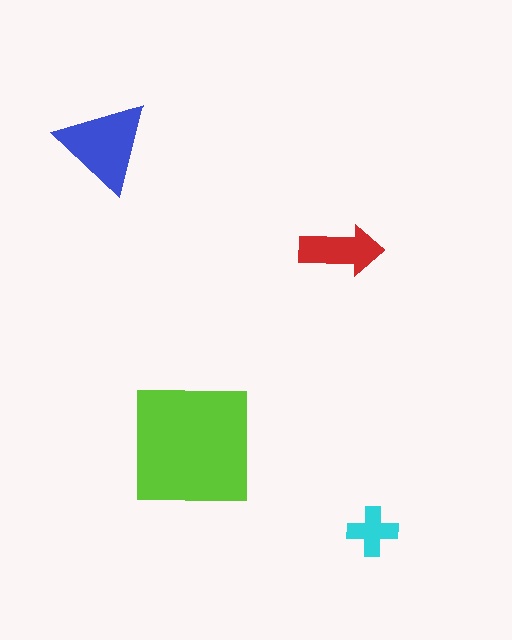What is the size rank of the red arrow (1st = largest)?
3rd.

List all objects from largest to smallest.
The lime square, the blue triangle, the red arrow, the cyan cross.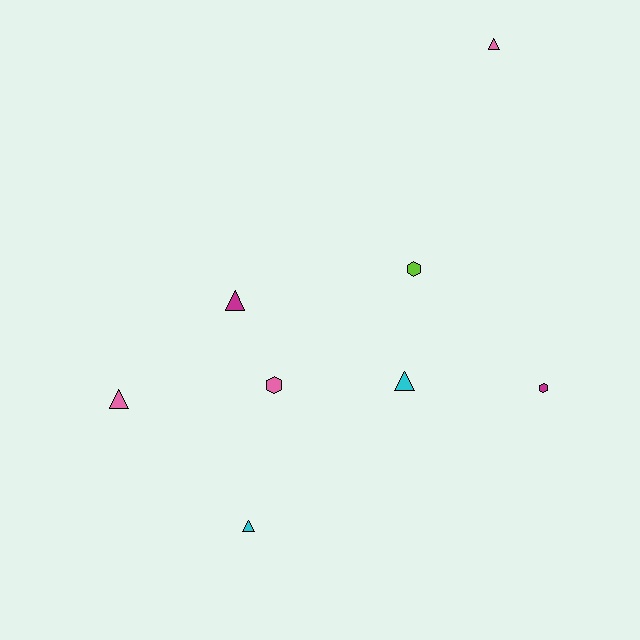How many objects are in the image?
There are 8 objects.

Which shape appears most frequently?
Triangle, with 5 objects.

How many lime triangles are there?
There are no lime triangles.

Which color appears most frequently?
Pink, with 3 objects.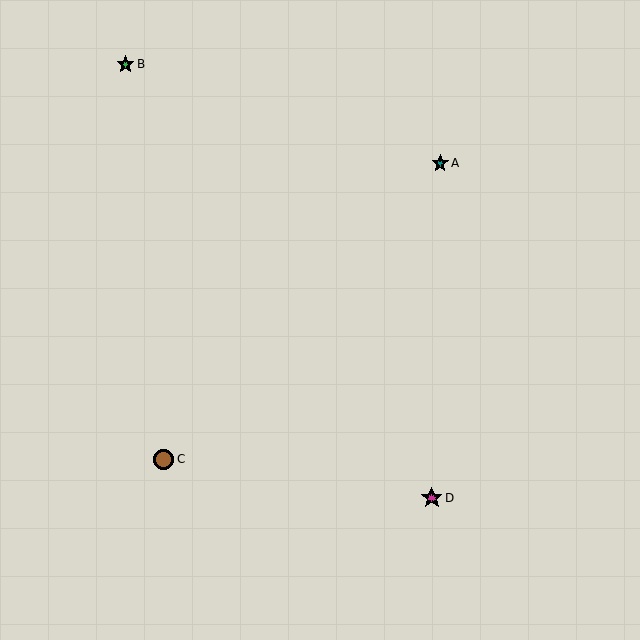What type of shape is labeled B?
Shape B is a green star.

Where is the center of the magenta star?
The center of the magenta star is at (432, 498).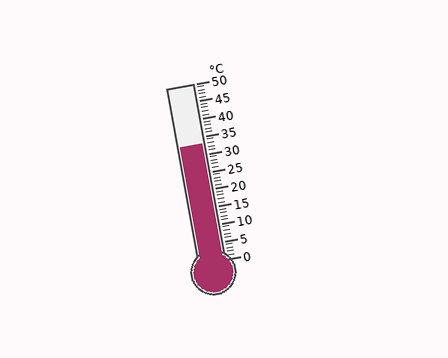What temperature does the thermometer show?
The thermometer shows approximately 33°C.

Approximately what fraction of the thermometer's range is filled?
The thermometer is filled to approximately 65% of its range.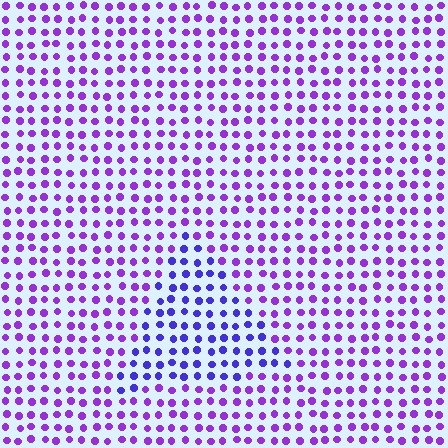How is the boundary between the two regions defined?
The boundary is defined purely by a slight shift in hue (about 31 degrees). Spacing, size, and orientation are identical on both sides.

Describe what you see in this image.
The image is filled with small purple elements in a uniform arrangement. A triangle-shaped region is visible where the elements are tinted to a slightly different hue, forming a subtle color boundary.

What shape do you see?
I see a triangle.